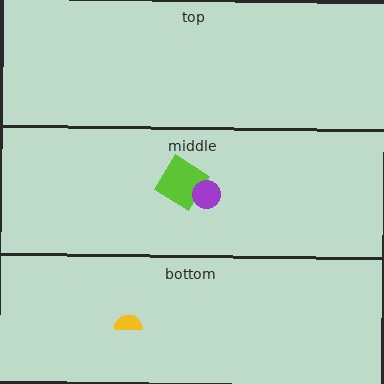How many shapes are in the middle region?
2.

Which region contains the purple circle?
The middle region.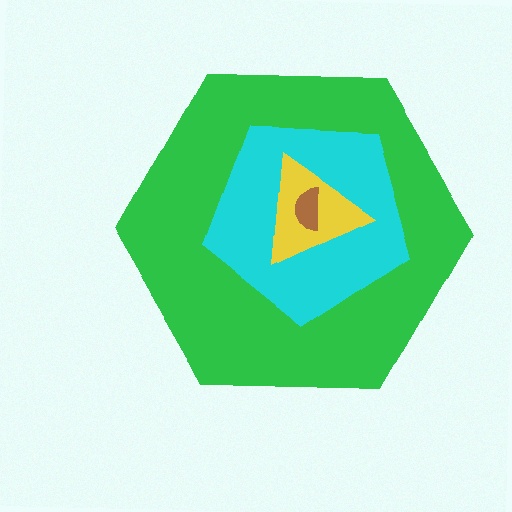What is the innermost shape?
The brown semicircle.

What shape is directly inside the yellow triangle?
The brown semicircle.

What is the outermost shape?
The green hexagon.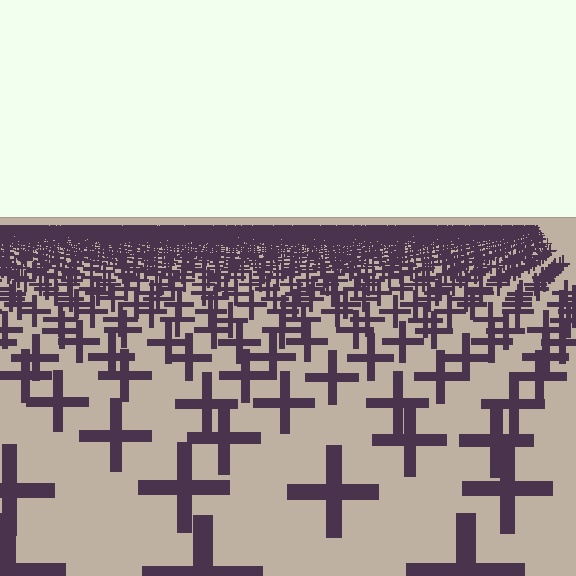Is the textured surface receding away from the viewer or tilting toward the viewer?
The surface is receding away from the viewer. Texture elements get smaller and denser toward the top.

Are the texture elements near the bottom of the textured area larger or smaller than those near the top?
Larger. Near the bottom, elements are closer to the viewer and appear at a bigger on-screen size.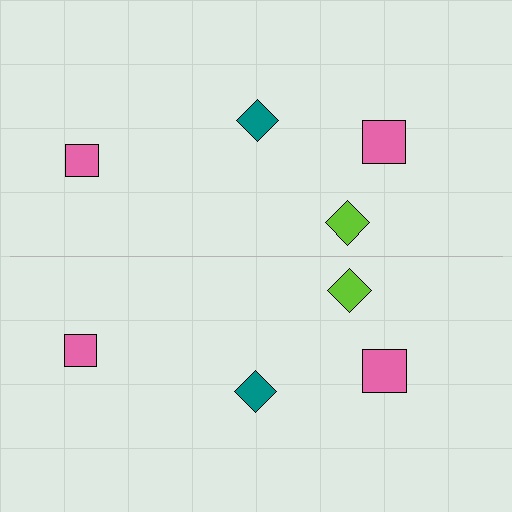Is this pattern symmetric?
Yes, this pattern has bilateral (reflection) symmetry.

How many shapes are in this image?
There are 8 shapes in this image.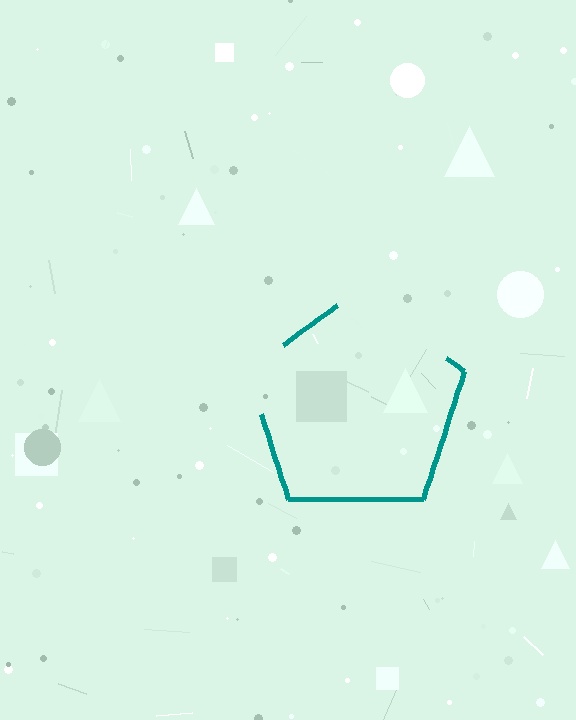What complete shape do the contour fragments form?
The contour fragments form a pentagon.